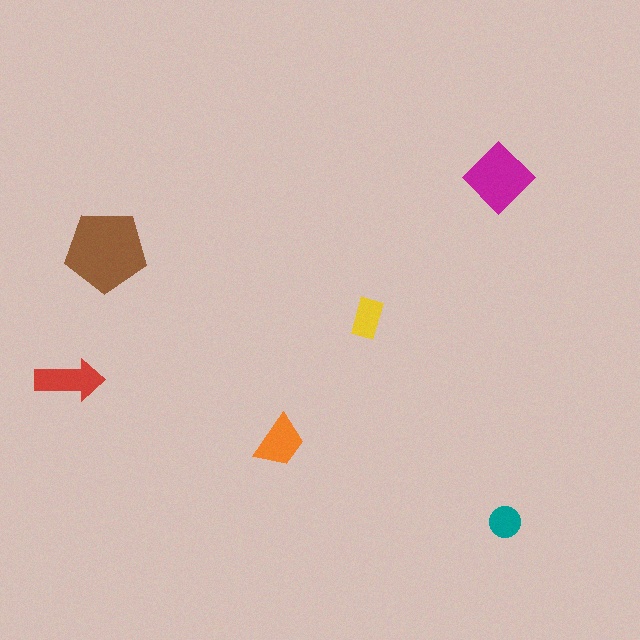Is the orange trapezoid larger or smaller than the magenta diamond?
Smaller.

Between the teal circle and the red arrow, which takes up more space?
The red arrow.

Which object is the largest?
The brown pentagon.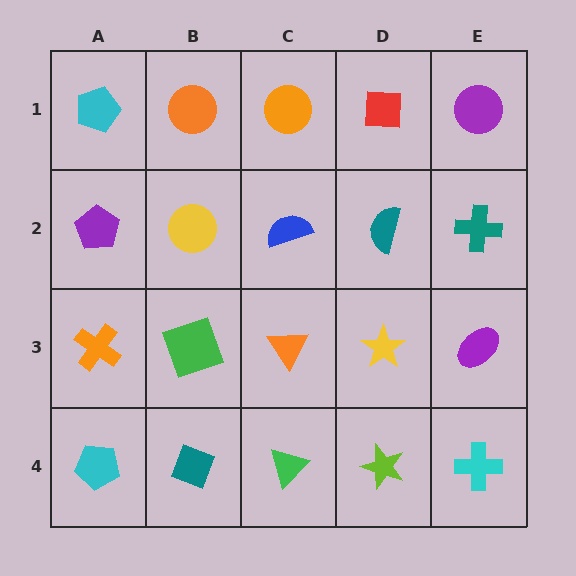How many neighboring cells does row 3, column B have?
4.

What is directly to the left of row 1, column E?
A red square.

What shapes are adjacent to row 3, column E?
A teal cross (row 2, column E), a cyan cross (row 4, column E), a yellow star (row 3, column D).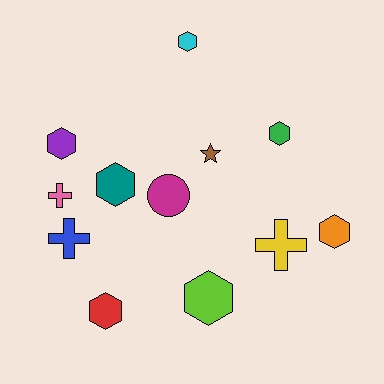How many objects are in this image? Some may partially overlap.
There are 12 objects.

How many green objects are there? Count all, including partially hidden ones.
There is 1 green object.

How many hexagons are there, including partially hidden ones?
There are 7 hexagons.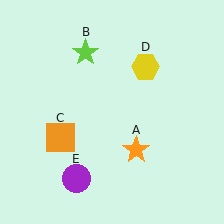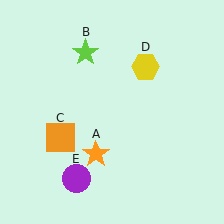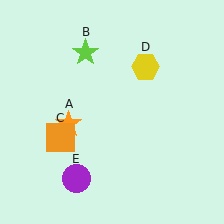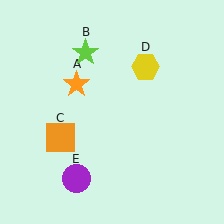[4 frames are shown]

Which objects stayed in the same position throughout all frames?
Lime star (object B) and orange square (object C) and yellow hexagon (object D) and purple circle (object E) remained stationary.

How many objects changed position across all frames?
1 object changed position: orange star (object A).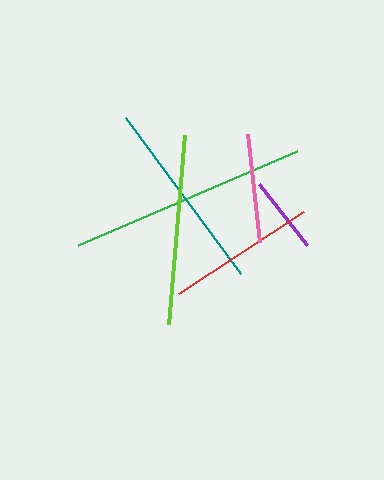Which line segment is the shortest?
The purple line is the shortest at approximately 78 pixels.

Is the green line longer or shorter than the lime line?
The green line is longer than the lime line.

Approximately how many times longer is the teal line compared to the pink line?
The teal line is approximately 1.8 times the length of the pink line.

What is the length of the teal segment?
The teal segment is approximately 194 pixels long.